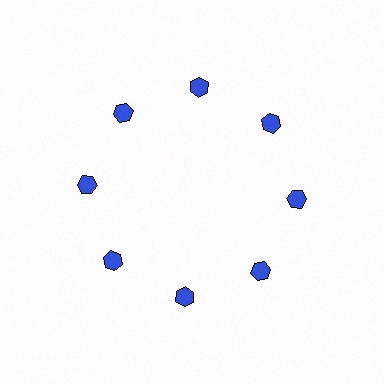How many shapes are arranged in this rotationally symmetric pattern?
There are 8 shapes, arranged in 8 groups of 1.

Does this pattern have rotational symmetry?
Yes, this pattern has 8-fold rotational symmetry. It looks the same after rotating 45 degrees around the center.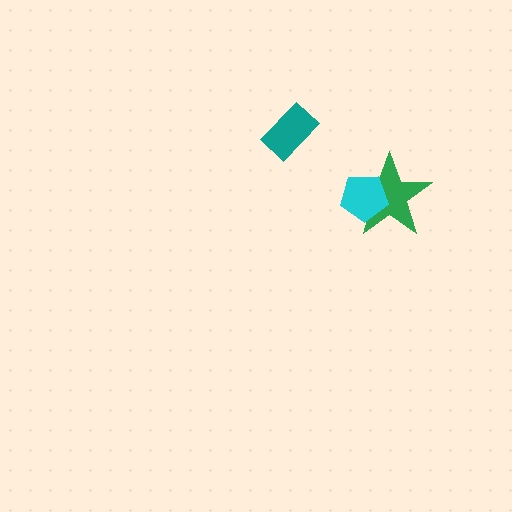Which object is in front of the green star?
The cyan pentagon is in front of the green star.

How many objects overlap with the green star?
1 object overlaps with the green star.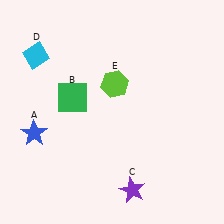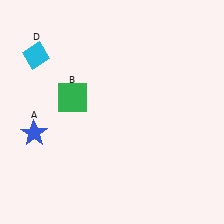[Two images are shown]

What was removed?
The lime hexagon (E), the purple star (C) were removed in Image 2.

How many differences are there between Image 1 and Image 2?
There are 2 differences between the two images.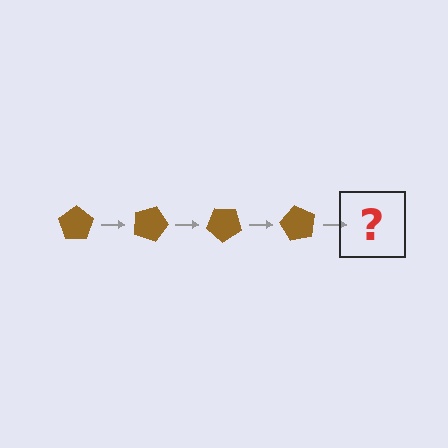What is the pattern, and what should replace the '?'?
The pattern is that the pentagon rotates 20 degrees each step. The '?' should be a brown pentagon rotated 80 degrees.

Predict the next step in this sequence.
The next step is a brown pentagon rotated 80 degrees.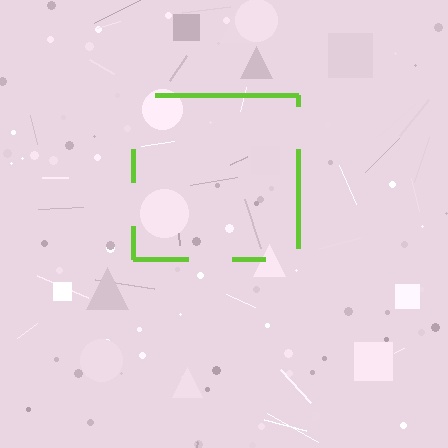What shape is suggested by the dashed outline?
The dashed outline suggests a square.